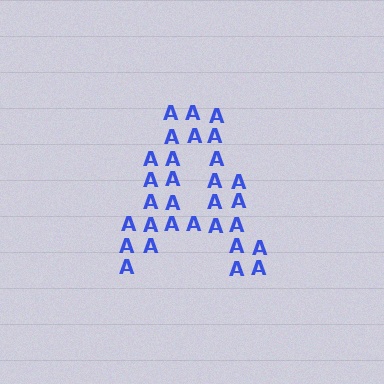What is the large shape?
The large shape is the letter A.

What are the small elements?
The small elements are letter A's.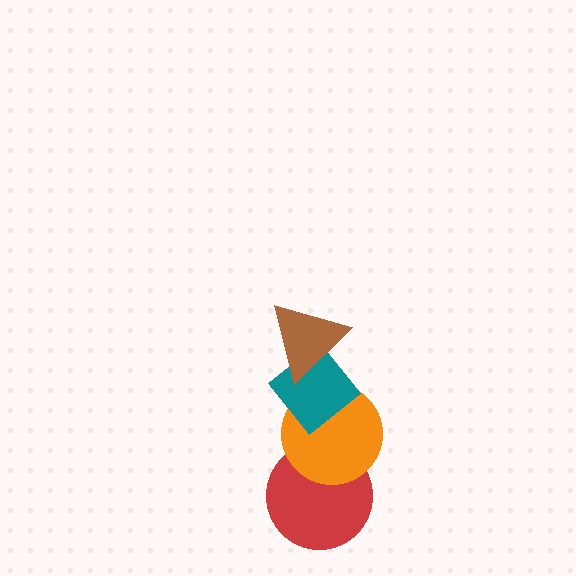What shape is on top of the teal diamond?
The brown triangle is on top of the teal diamond.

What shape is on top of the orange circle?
The teal diamond is on top of the orange circle.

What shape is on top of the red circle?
The orange circle is on top of the red circle.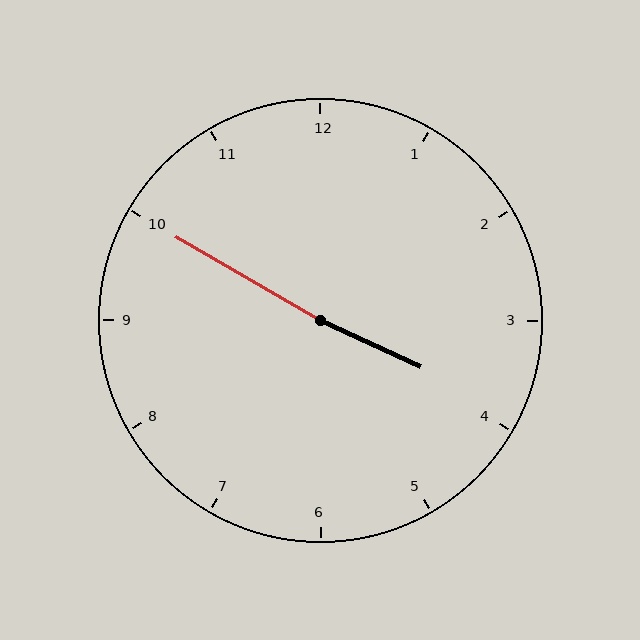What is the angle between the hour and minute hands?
Approximately 175 degrees.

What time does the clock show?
3:50.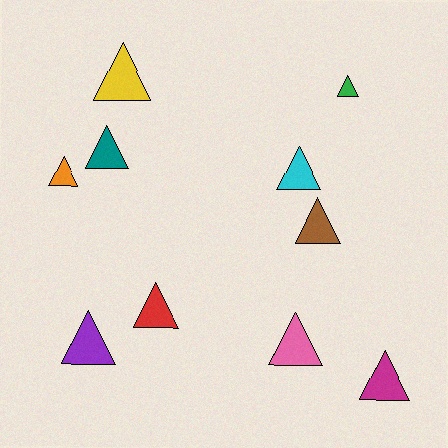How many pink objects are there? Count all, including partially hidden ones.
There is 1 pink object.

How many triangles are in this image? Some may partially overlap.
There are 10 triangles.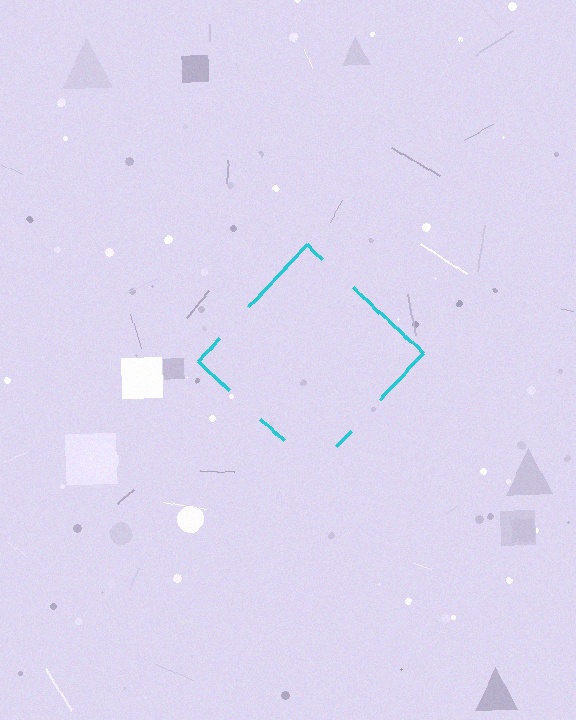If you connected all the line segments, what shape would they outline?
They would outline a diamond.